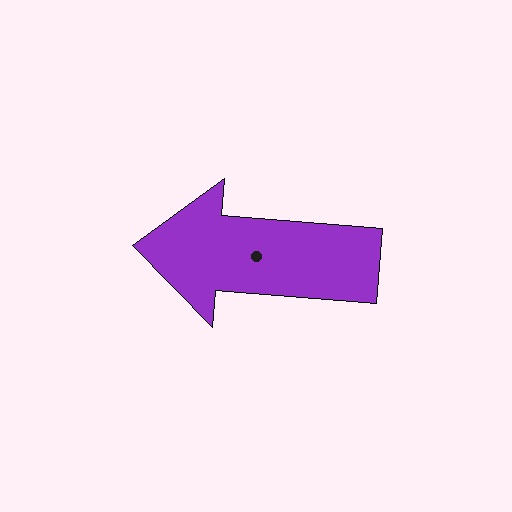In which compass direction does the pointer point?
West.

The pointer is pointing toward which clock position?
Roughly 9 o'clock.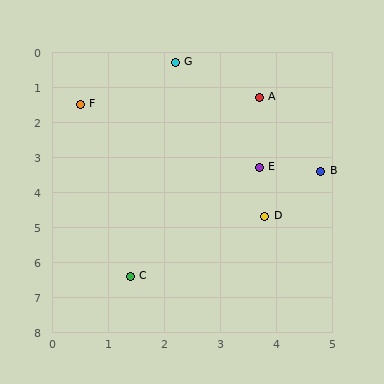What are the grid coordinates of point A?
Point A is at approximately (3.7, 1.3).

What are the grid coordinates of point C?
Point C is at approximately (1.4, 6.4).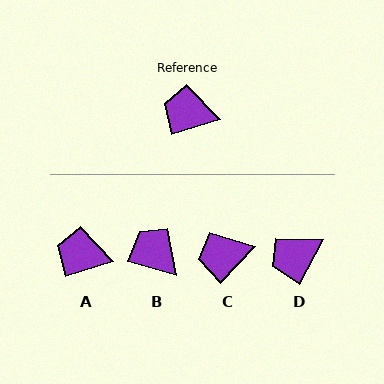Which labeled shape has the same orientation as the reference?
A.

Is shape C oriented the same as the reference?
No, it is off by about 28 degrees.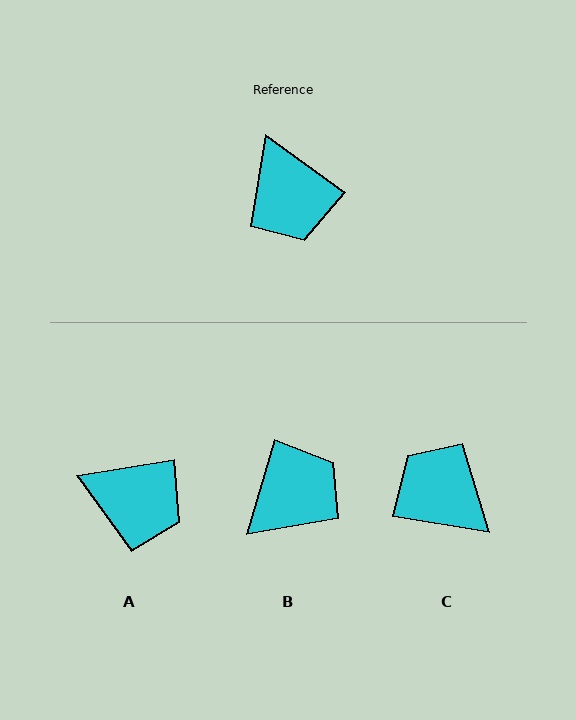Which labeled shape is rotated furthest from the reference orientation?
C, about 154 degrees away.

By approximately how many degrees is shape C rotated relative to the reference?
Approximately 154 degrees clockwise.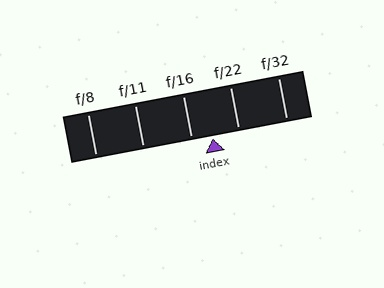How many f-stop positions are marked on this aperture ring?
There are 5 f-stop positions marked.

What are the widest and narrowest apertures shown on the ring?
The widest aperture shown is f/8 and the narrowest is f/32.